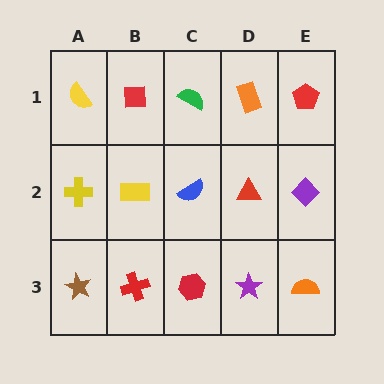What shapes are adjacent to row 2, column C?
A green semicircle (row 1, column C), a red hexagon (row 3, column C), a yellow rectangle (row 2, column B), a red triangle (row 2, column D).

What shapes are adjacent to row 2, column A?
A yellow semicircle (row 1, column A), a brown star (row 3, column A), a yellow rectangle (row 2, column B).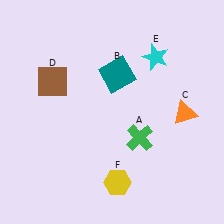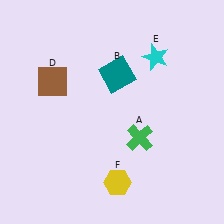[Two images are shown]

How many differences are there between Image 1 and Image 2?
There is 1 difference between the two images.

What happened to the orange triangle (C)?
The orange triangle (C) was removed in Image 2. It was in the bottom-right area of Image 1.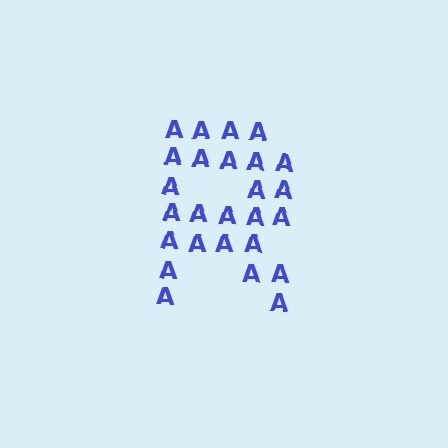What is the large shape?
The large shape is the letter R.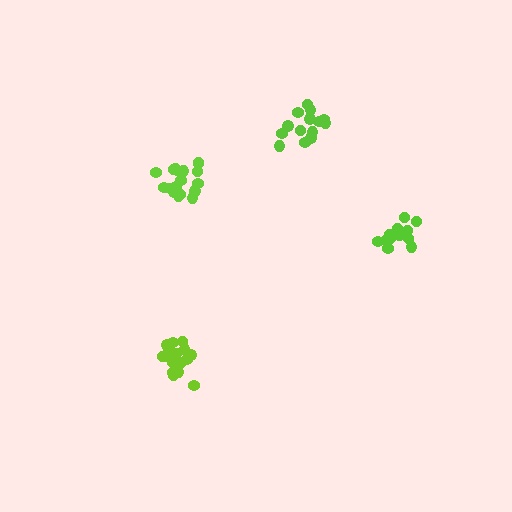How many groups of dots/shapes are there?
There are 4 groups.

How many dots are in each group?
Group 1: 18 dots, Group 2: 18 dots, Group 3: 14 dots, Group 4: 16 dots (66 total).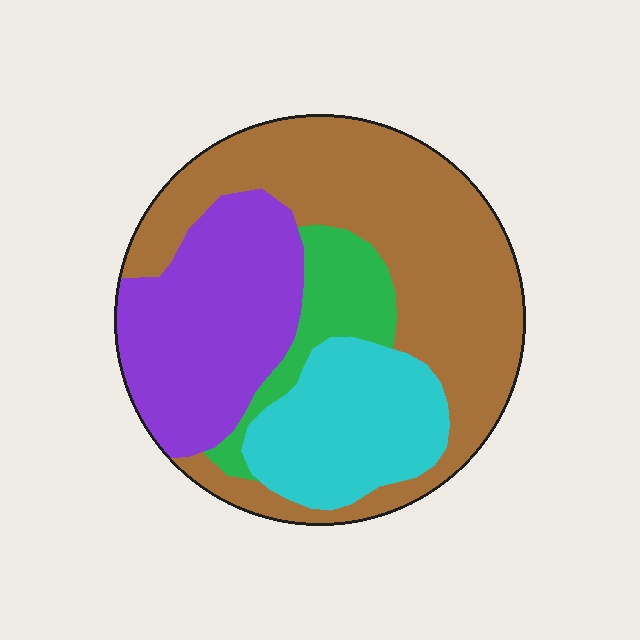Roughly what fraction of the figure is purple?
Purple takes up about one quarter (1/4) of the figure.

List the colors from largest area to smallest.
From largest to smallest: brown, purple, cyan, green.